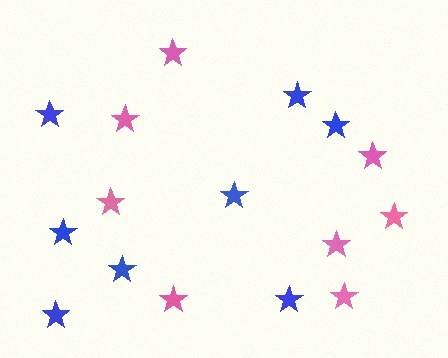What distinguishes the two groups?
There are 2 groups: one group of pink stars (8) and one group of blue stars (8).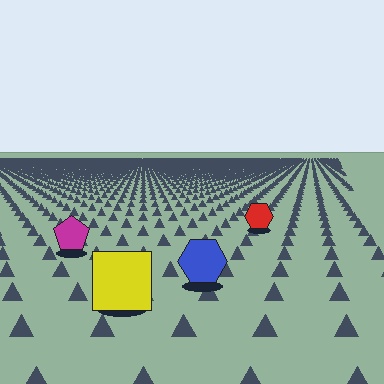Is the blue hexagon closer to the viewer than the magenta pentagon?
Yes. The blue hexagon is closer — you can tell from the texture gradient: the ground texture is coarser near it.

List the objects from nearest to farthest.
From nearest to farthest: the yellow square, the blue hexagon, the magenta pentagon, the red hexagon.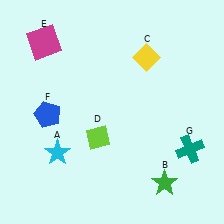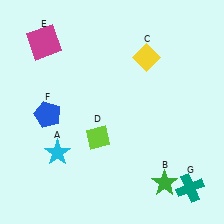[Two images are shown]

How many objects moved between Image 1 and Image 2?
1 object moved between the two images.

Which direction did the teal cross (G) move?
The teal cross (G) moved down.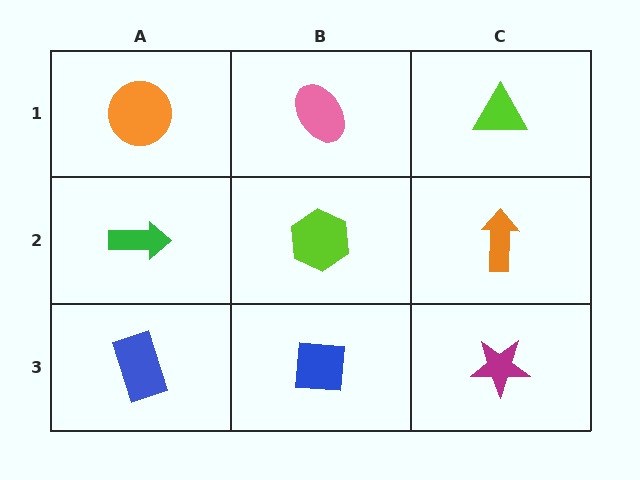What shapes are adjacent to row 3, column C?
An orange arrow (row 2, column C), a blue square (row 3, column B).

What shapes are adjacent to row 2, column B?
A pink ellipse (row 1, column B), a blue square (row 3, column B), a green arrow (row 2, column A), an orange arrow (row 2, column C).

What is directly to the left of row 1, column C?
A pink ellipse.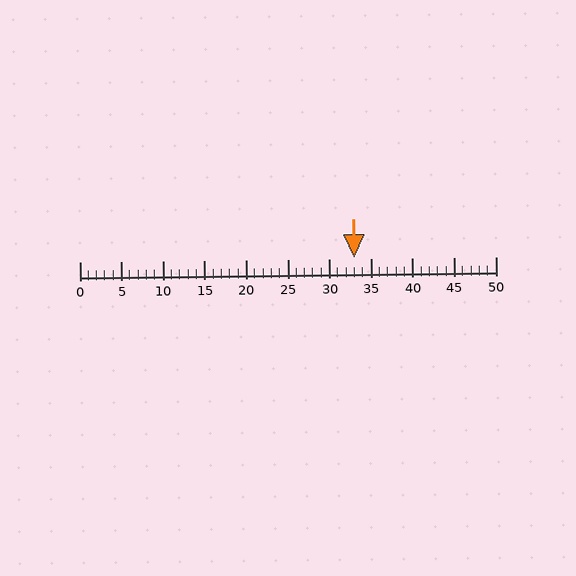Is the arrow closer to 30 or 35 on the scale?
The arrow is closer to 35.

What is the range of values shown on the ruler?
The ruler shows values from 0 to 50.